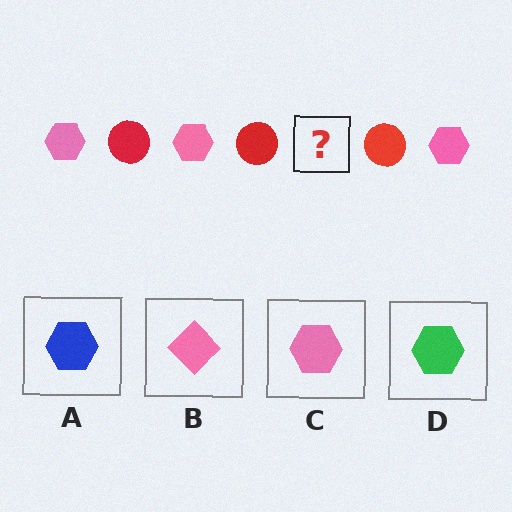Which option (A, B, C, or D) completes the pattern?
C.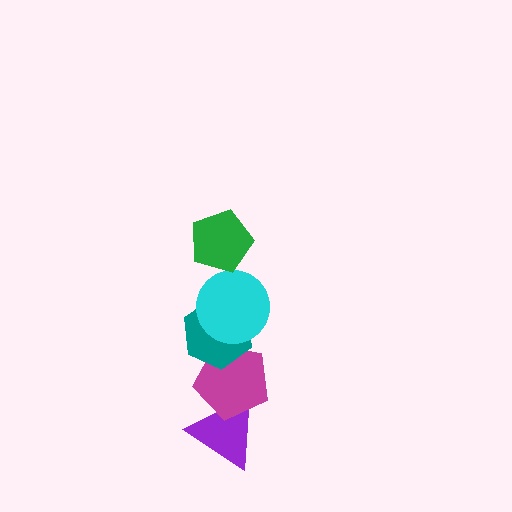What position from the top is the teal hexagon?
The teal hexagon is 3rd from the top.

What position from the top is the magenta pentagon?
The magenta pentagon is 4th from the top.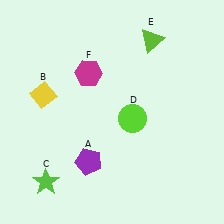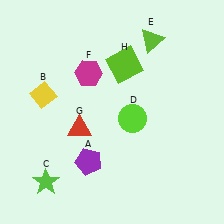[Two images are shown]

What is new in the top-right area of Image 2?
A lime square (H) was added in the top-right area of Image 2.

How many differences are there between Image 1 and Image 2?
There are 2 differences between the two images.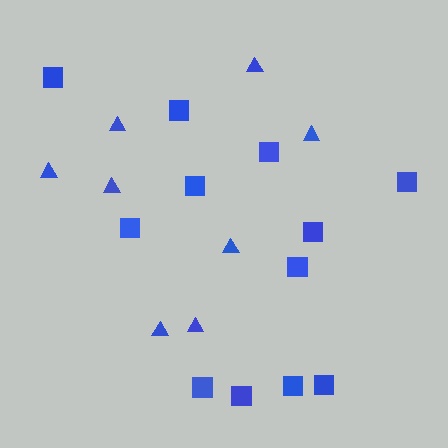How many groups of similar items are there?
There are 2 groups: one group of squares (12) and one group of triangles (8).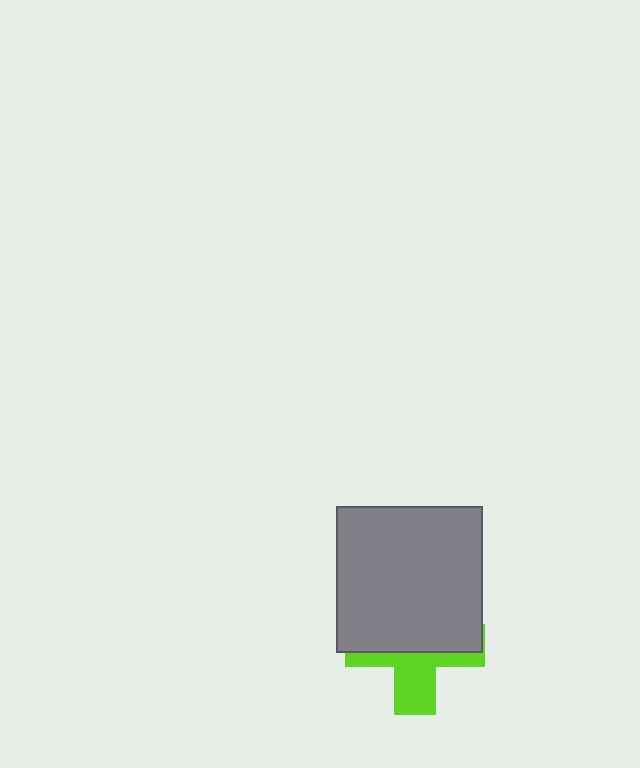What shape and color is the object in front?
The object in front is a gray square.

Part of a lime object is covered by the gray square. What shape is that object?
It is a cross.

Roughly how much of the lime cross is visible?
A small part of it is visible (roughly 40%).